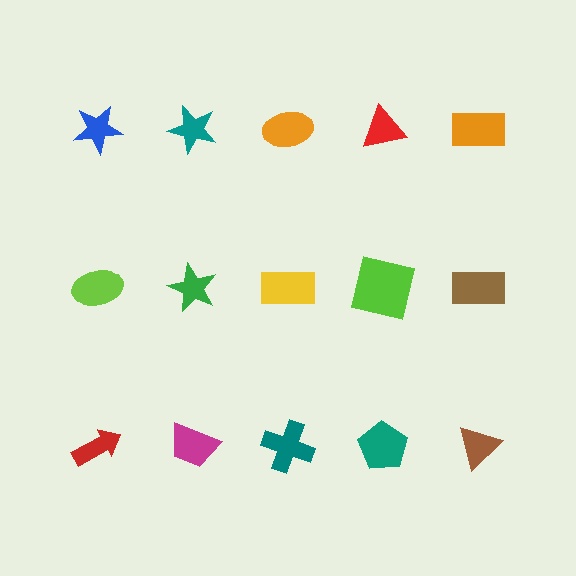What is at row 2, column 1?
A lime ellipse.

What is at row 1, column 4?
A red triangle.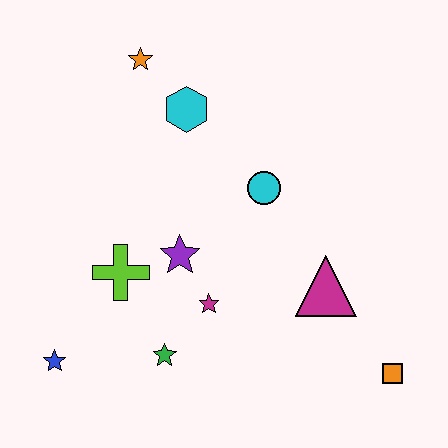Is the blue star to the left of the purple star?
Yes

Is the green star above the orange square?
Yes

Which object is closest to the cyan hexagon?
The orange star is closest to the cyan hexagon.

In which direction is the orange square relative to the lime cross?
The orange square is to the right of the lime cross.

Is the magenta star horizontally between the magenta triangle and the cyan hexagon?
Yes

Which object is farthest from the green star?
The orange star is farthest from the green star.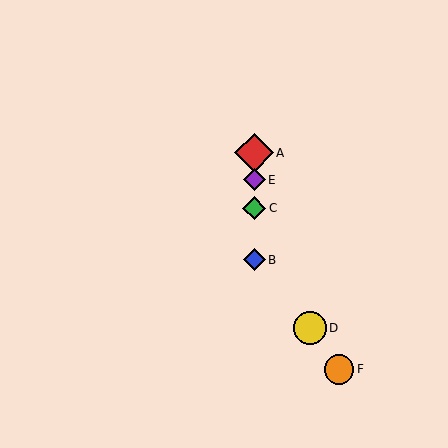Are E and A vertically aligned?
Yes, both are at x≈254.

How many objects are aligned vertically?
4 objects (A, B, C, E) are aligned vertically.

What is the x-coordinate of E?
Object E is at x≈254.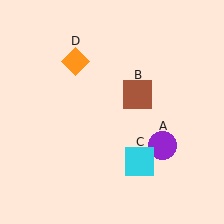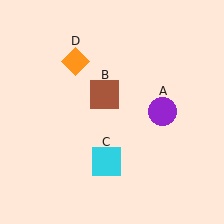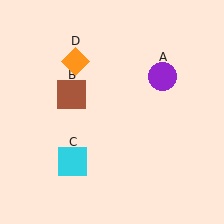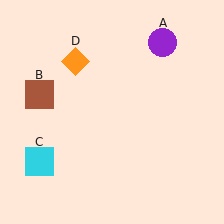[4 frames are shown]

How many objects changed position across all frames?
3 objects changed position: purple circle (object A), brown square (object B), cyan square (object C).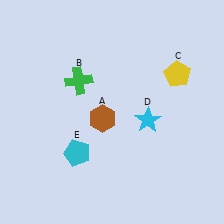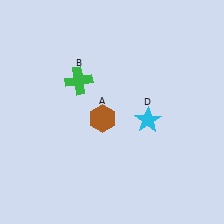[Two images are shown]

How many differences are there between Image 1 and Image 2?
There are 2 differences between the two images.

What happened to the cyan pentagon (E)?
The cyan pentagon (E) was removed in Image 2. It was in the bottom-left area of Image 1.